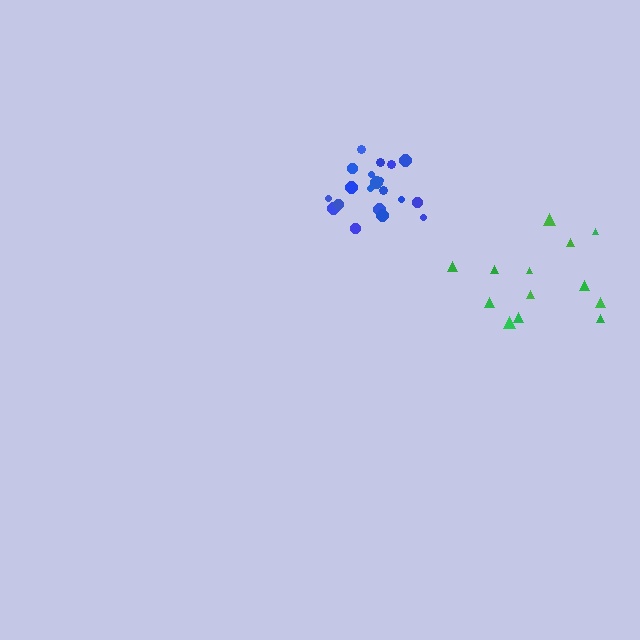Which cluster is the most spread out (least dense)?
Green.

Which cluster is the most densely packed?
Blue.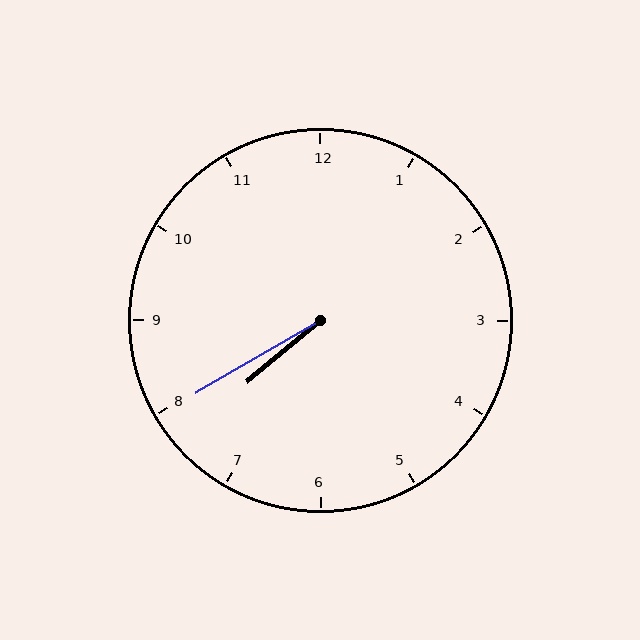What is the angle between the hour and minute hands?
Approximately 10 degrees.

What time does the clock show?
7:40.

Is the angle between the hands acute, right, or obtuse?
It is acute.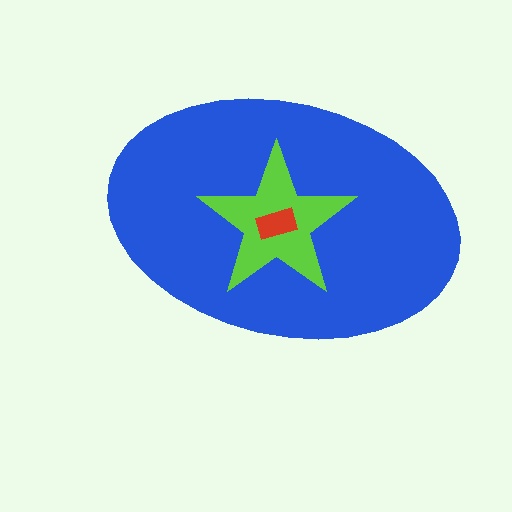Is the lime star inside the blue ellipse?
Yes.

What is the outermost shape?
The blue ellipse.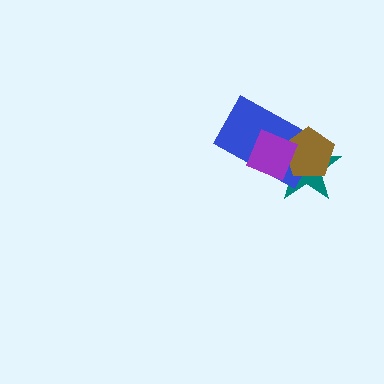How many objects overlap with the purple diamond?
3 objects overlap with the purple diamond.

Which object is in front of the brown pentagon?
The purple diamond is in front of the brown pentagon.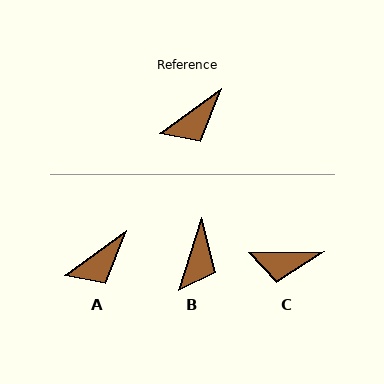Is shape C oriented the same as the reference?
No, it is off by about 36 degrees.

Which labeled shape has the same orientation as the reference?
A.